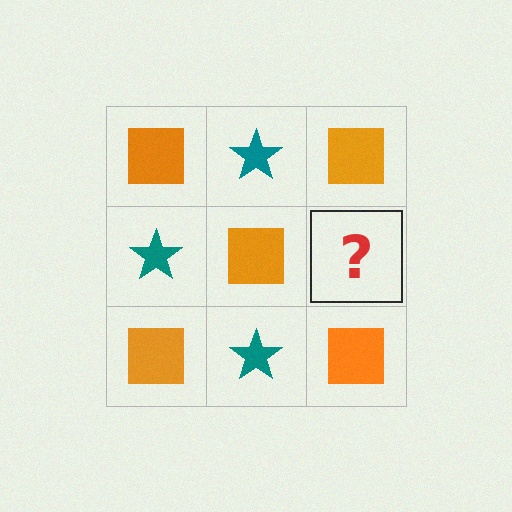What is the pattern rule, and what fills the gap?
The rule is that it alternates orange square and teal star in a checkerboard pattern. The gap should be filled with a teal star.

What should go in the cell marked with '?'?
The missing cell should contain a teal star.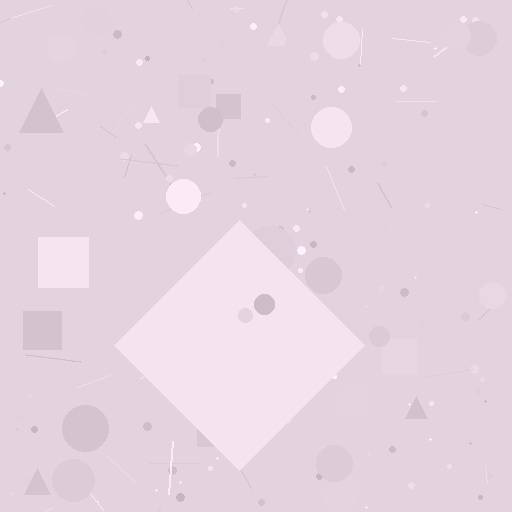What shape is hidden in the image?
A diamond is hidden in the image.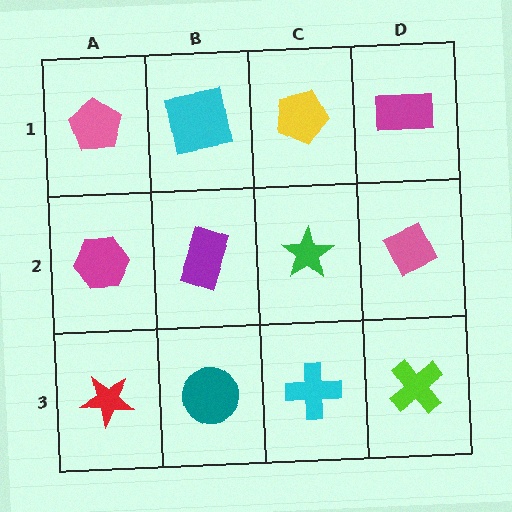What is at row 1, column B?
A cyan square.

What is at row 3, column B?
A teal circle.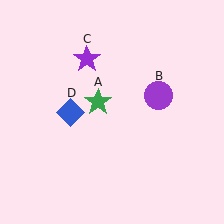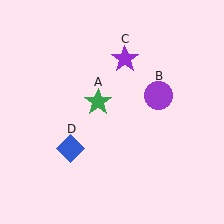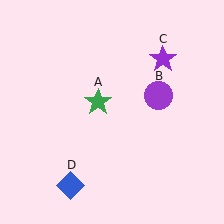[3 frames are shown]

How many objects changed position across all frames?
2 objects changed position: purple star (object C), blue diamond (object D).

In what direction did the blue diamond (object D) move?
The blue diamond (object D) moved down.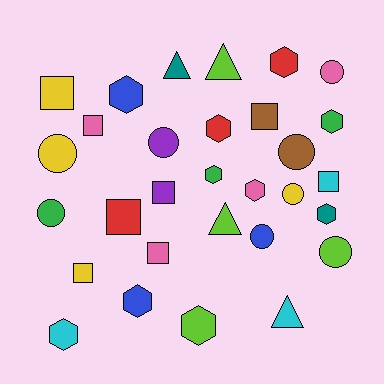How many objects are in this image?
There are 30 objects.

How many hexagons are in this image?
There are 10 hexagons.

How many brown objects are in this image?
There are 2 brown objects.